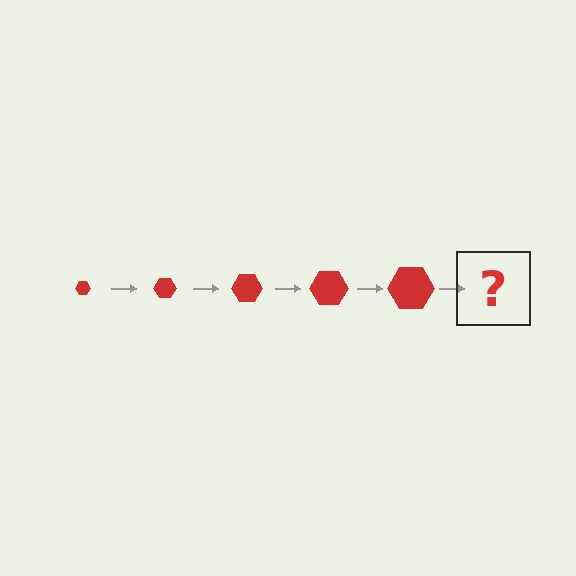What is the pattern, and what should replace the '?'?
The pattern is that the hexagon gets progressively larger each step. The '?' should be a red hexagon, larger than the previous one.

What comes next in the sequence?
The next element should be a red hexagon, larger than the previous one.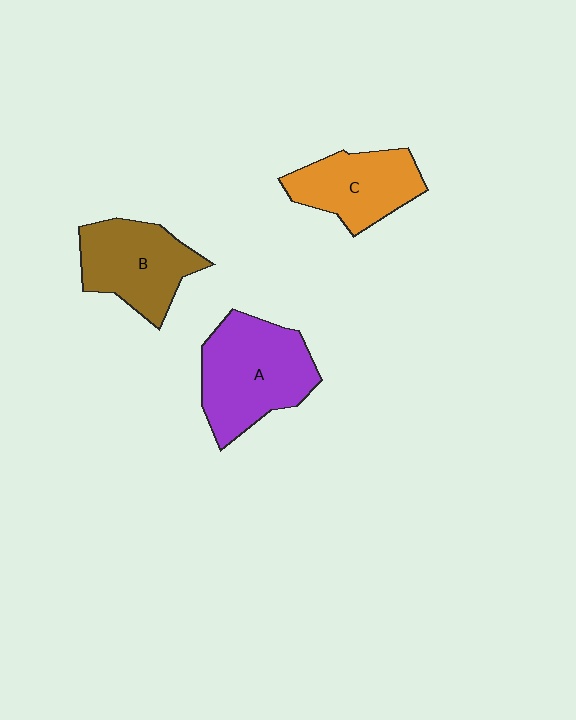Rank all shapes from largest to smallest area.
From largest to smallest: A (purple), B (brown), C (orange).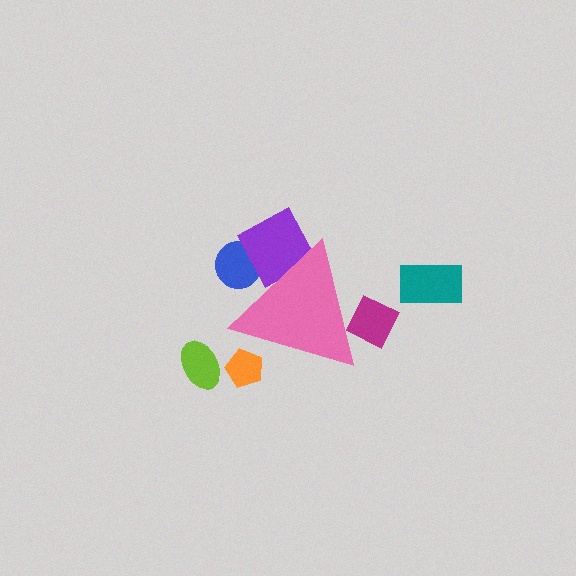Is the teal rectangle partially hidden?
No, the teal rectangle is fully visible.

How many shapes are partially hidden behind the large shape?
4 shapes are partially hidden.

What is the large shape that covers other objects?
A pink triangle.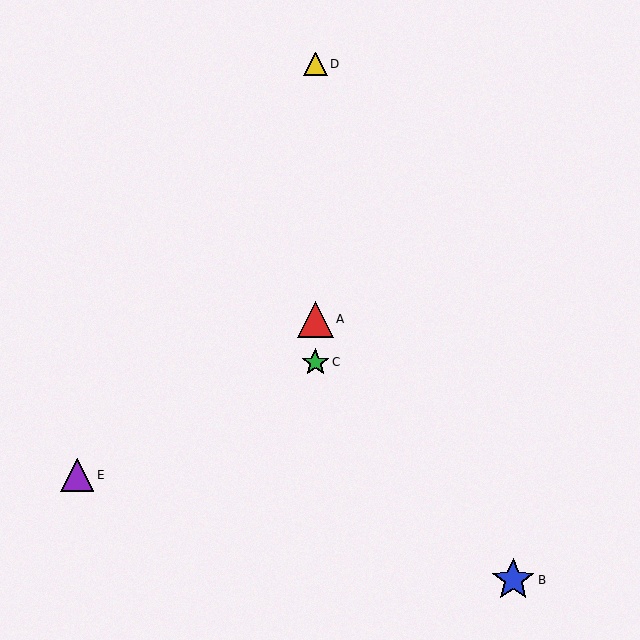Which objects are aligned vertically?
Objects A, C, D are aligned vertically.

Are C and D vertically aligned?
Yes, both are at x≈315.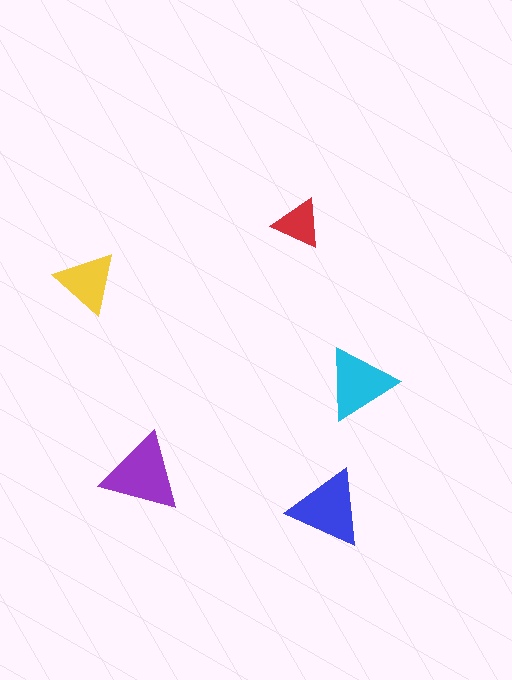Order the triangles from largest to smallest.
the purple one, the blue one, the cyan one, the yellow one, the red one.